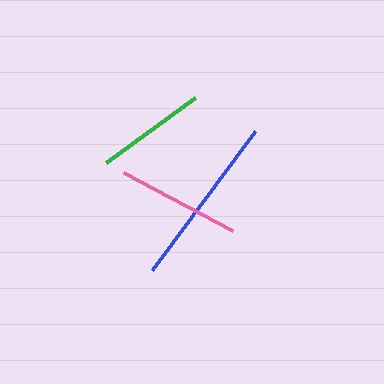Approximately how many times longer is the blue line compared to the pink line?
The blue line is approximately 1.4 times the length of the pink line.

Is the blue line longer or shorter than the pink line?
The blue line is longer than the pink line.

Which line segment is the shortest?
The green line is the shortest at approximately 110 pixels.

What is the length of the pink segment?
The pink segment is approximately 123 pixels long.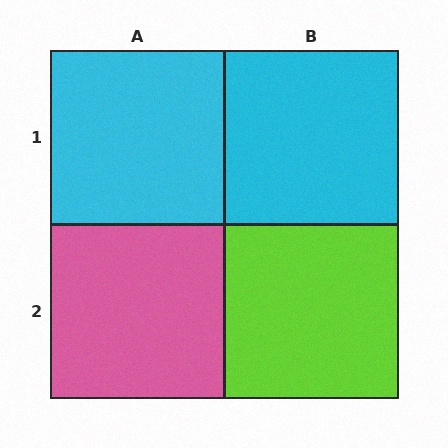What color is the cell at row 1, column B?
Cyan.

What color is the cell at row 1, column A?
Cyan.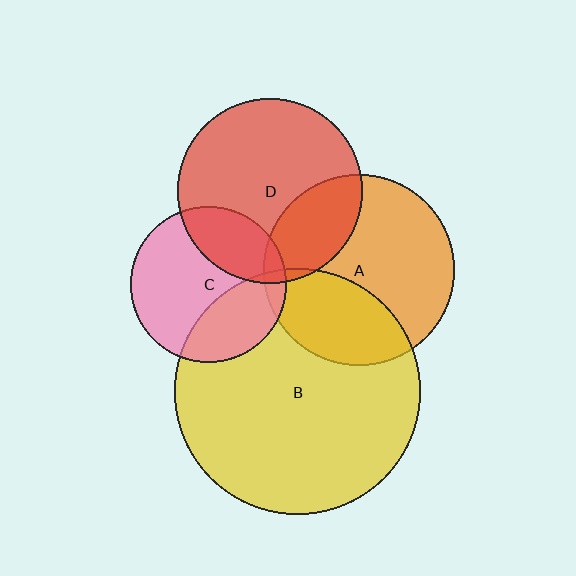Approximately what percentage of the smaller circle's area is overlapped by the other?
Approximately 30%.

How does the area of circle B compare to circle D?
Approximately 1.8 times.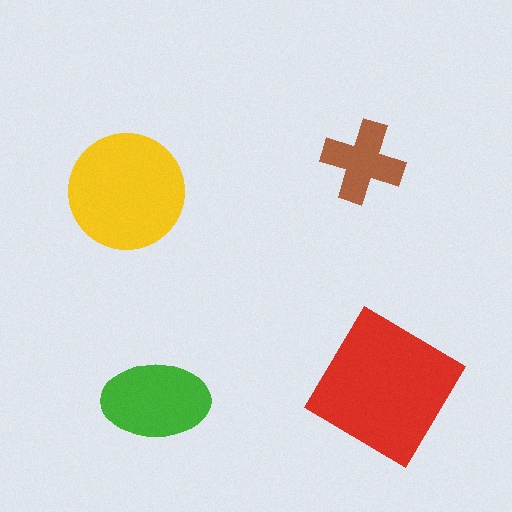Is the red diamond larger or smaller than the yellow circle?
Larger.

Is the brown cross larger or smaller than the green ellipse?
Smaller.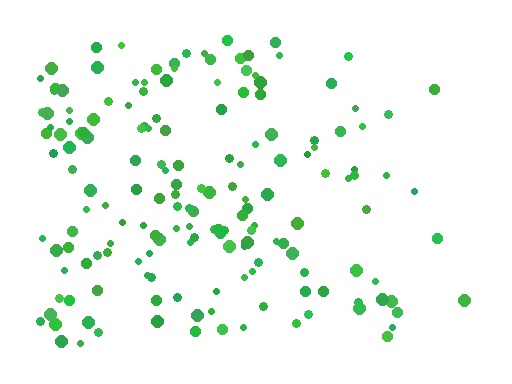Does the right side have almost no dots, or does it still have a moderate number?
Still a moderate number, just noticeably fewer than the left.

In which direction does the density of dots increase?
From right to left, with the left side densest.